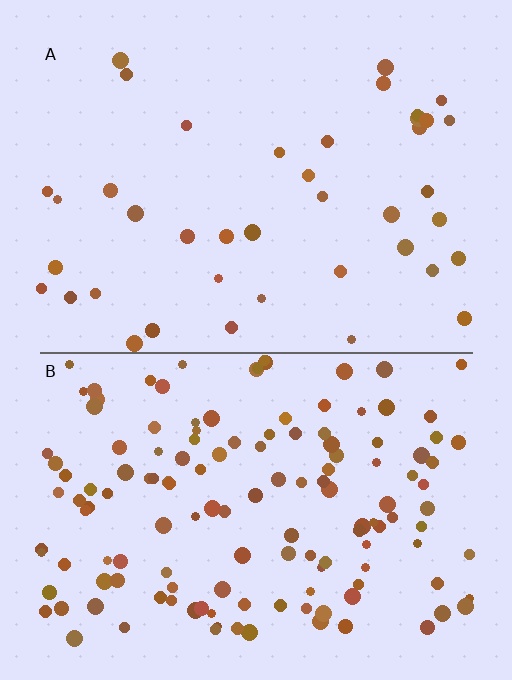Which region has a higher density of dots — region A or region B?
B (the bottom).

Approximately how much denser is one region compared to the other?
Approximately 3.4× — region B over region A.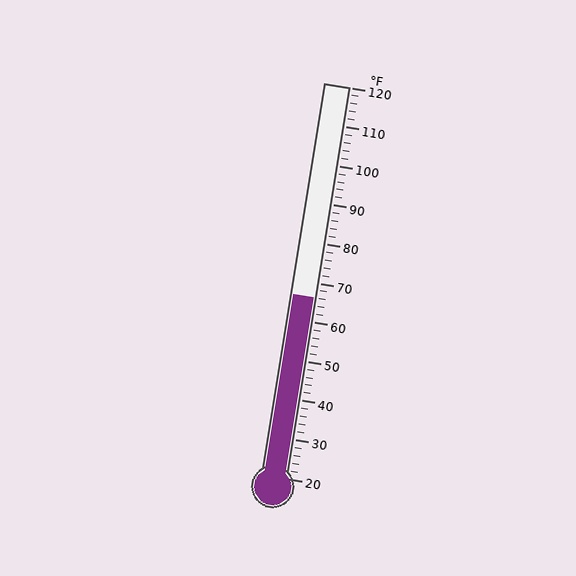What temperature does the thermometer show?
The thermometer shows approximately 66°F.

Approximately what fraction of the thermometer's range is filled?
The thermometer is filled to approximately 45% of its range.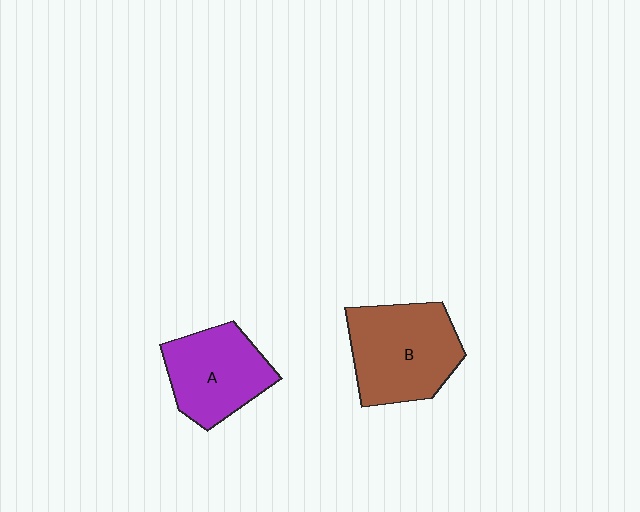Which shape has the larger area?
Shape B (brown).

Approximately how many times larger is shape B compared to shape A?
Approximately 1.2 times.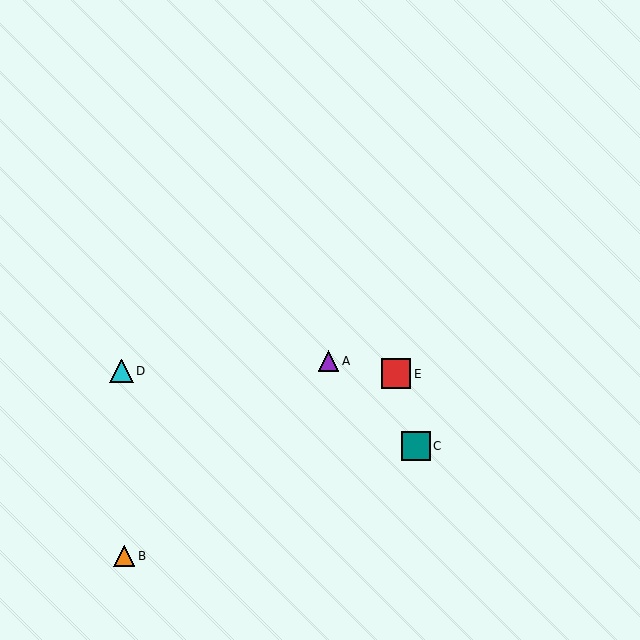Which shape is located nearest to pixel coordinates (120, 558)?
The orange triangle (labeled B) at (124, 556) is nearest to that location.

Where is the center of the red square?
The center of the red square is at (396, 374).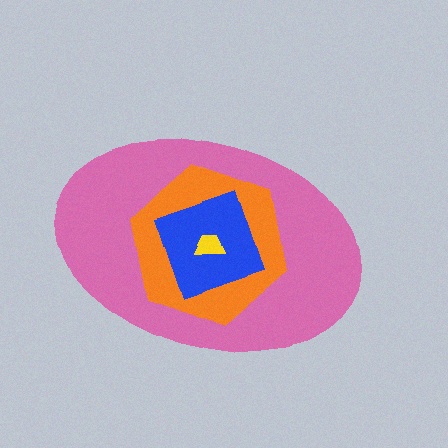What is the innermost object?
The yellow trapezoid.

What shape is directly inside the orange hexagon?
The blue diamond.